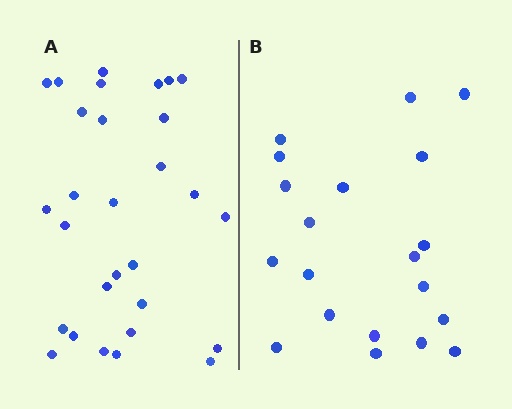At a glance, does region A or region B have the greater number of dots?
Region A (the left region) has more dots.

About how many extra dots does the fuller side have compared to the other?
Region A has roughly 8 or so more dots than region B.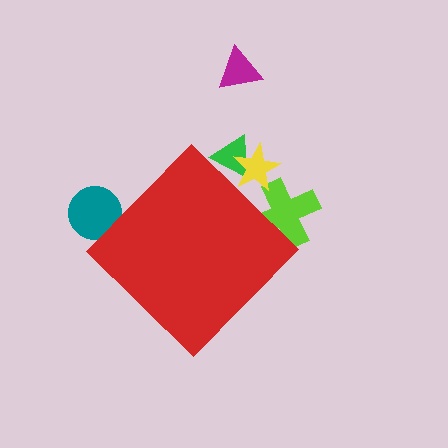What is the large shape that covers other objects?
A red diamond.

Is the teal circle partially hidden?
Yes, the teal circle is partially hidden behind the red diamond.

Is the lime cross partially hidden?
Yes, the lime cross is partially hidden behind the red diamond.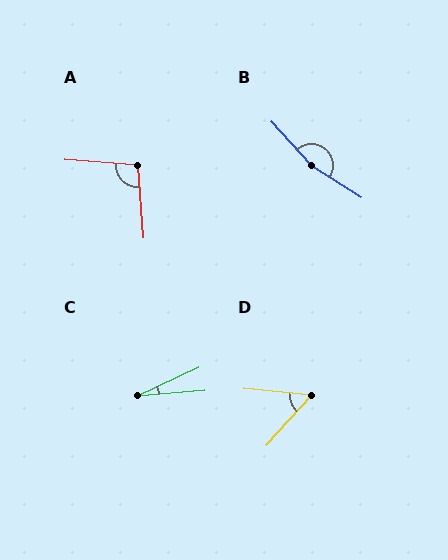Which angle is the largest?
B, at approximately 164 degrees.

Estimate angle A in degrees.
Approximately 99 degrees.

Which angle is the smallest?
C, at approximately 20 degrees.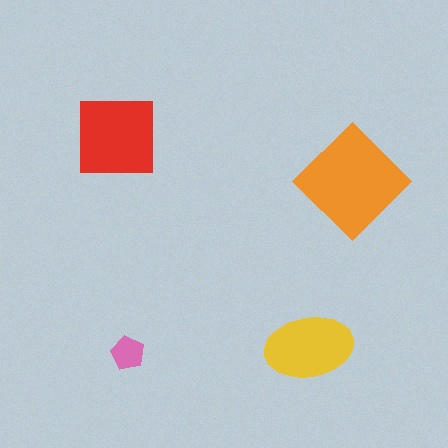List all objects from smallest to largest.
The pink pentagon, the yellow ellipse, the red square, the orange diamond.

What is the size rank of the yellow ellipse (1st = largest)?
3rd.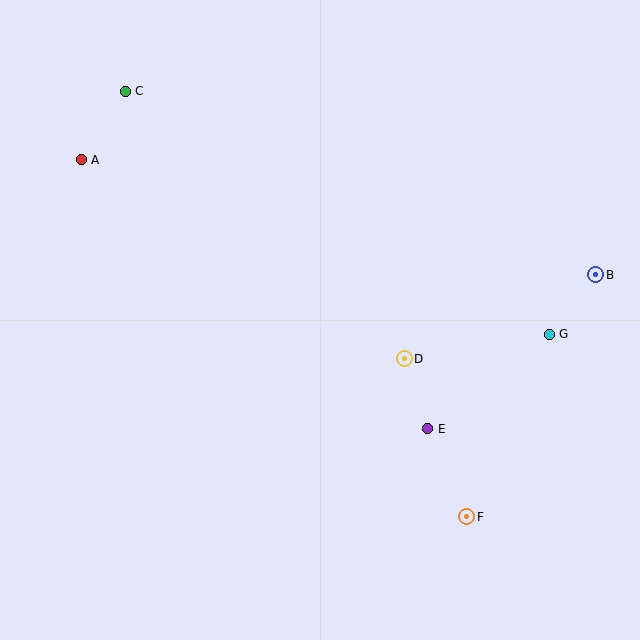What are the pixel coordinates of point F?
Point F is at (467, 517).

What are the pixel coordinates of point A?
Point A is at (81, 160).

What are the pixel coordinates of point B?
Point B is at (596, 275).